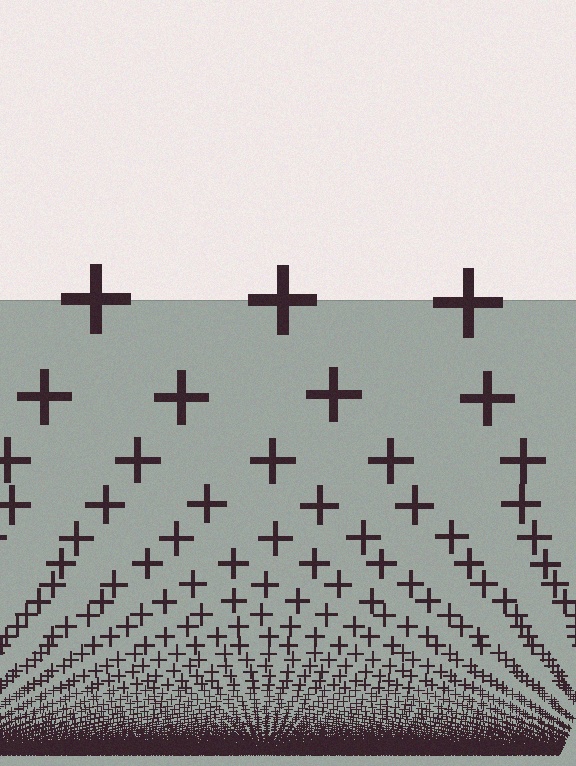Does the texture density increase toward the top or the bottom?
Density increases toward the bottom.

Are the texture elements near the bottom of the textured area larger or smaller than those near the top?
Smaller. The gradient is inverted — elements near the bottom are smaller and denser.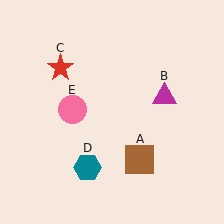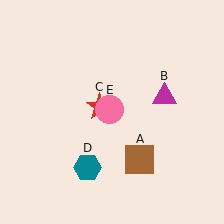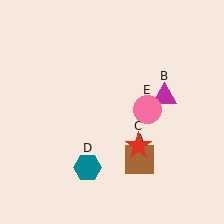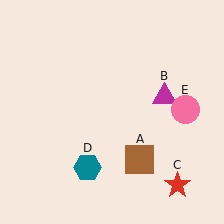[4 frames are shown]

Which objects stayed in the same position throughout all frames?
Brown square (object A) and magenta triangle (object B) and teal hexagon (object D) remained stationary.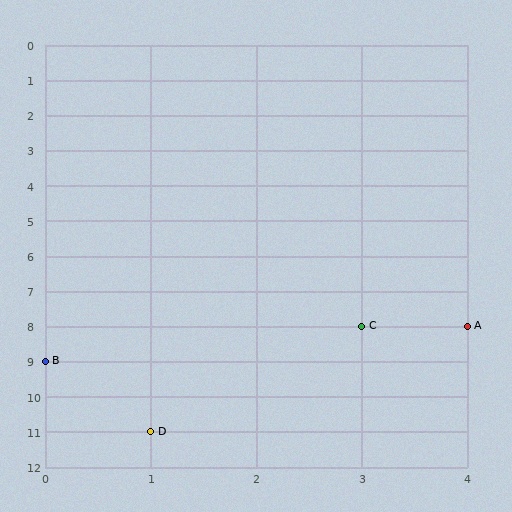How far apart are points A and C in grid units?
Points A and C are 1 column apart.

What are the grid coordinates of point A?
Point A is at grid coordinates (4, 8).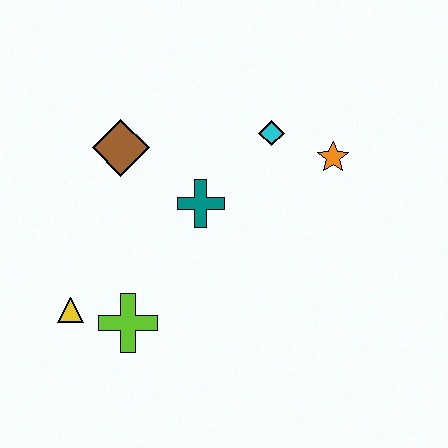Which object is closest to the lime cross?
The yellow triangle is closest to the lime cross.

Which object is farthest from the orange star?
The yellow triangle is farthest from the orange star.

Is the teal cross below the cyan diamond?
Yes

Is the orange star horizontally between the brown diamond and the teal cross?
No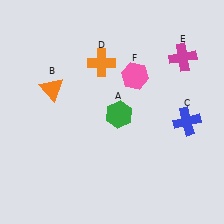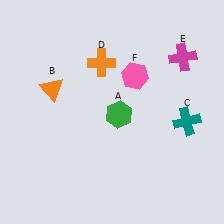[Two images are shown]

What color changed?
The cross (C) changed from blue in Image 1 to teal in Image 2.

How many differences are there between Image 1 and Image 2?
There is 1 difference between the two images.